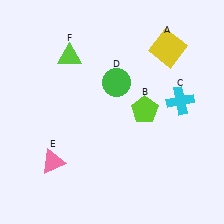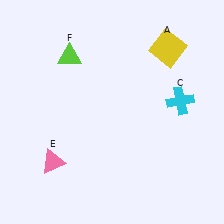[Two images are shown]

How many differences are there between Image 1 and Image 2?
There are 2 differences between the two images.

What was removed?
The lime pentagon (B), the green circle (D) were removed in Image 2.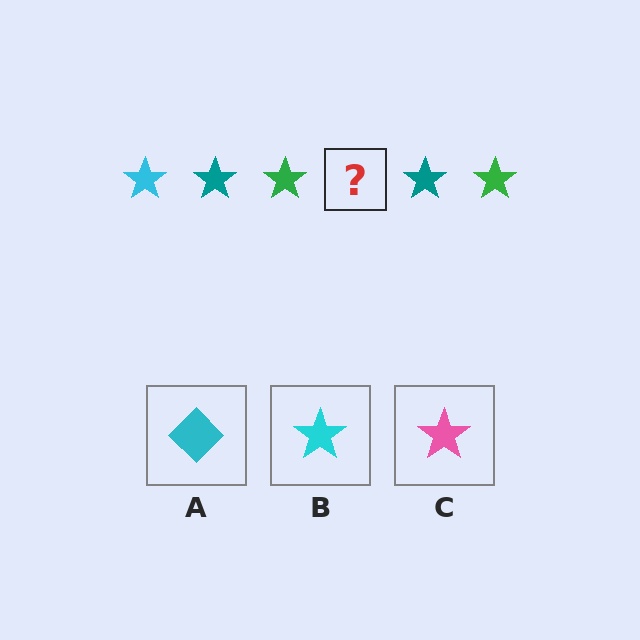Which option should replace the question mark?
Option B.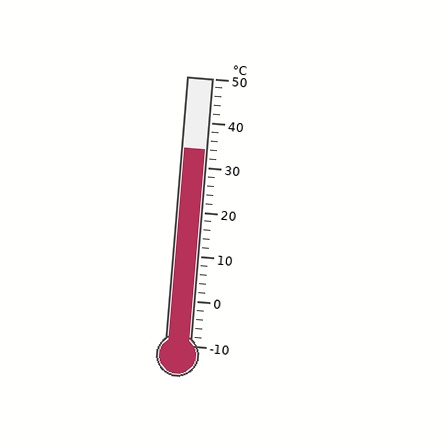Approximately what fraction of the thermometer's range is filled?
The thermometer is filled to approximately 75% of its range.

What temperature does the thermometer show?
The thermometer shows approximately 34°C.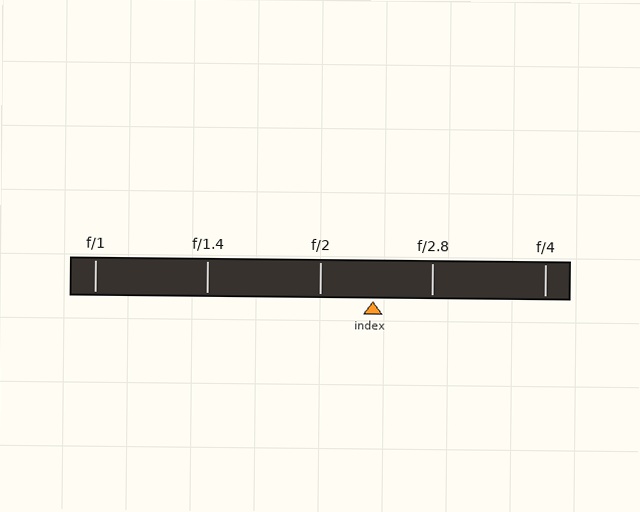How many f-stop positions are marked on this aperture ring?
There are 5 f-stop positions marked.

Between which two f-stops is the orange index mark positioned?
The index mark is between f/2 and f/2.8.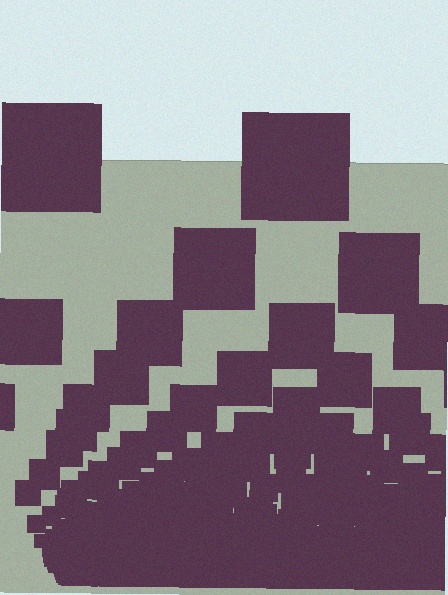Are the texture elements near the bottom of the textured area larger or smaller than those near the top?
Smaller. The gradient is inverted — elements near the bottom are smaller and denser.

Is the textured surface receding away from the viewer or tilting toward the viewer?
The surface appears to tilt toward the viewer. Texture elements get larger and sparser toward the top.